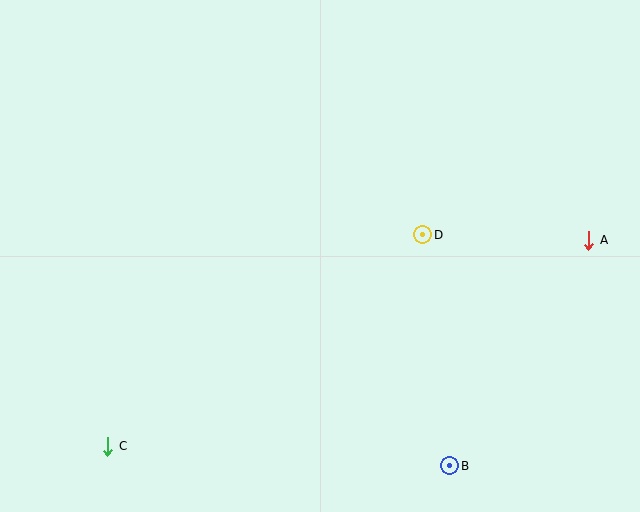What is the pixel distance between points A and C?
The distance between A and C is 523 pixels.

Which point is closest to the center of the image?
Point D at (423, 235) is closest to the center.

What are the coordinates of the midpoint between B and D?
The midpoint between B and D is at (436, 350).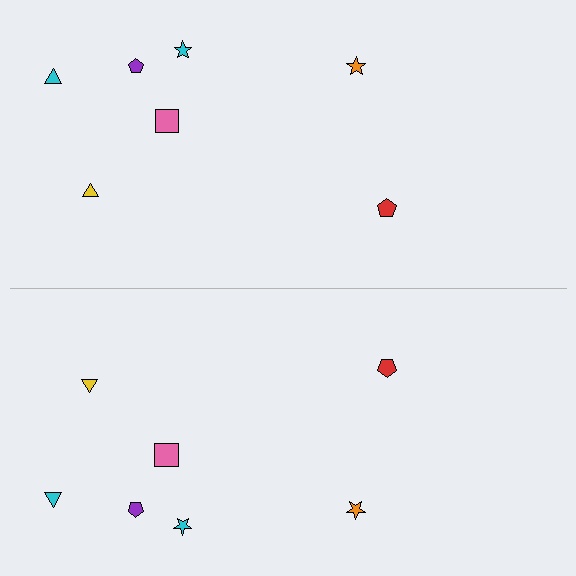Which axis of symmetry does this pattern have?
The pattern has a horizontal axis of symmetry running through the center of the image.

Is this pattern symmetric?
Yes, this pattern has bilateral (reflection) symmetry.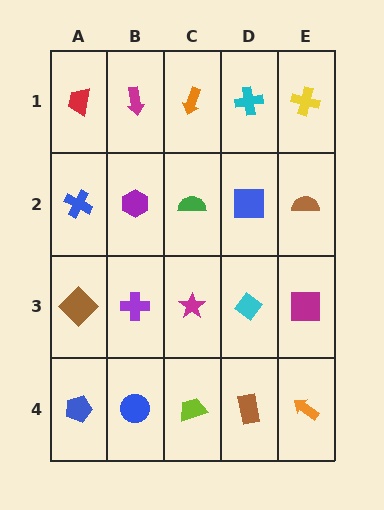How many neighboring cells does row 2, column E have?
3.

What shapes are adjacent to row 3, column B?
A purple hexagon (row 2, column B), a blue circle (row 4, column B), a brown diamond (row 3, column A), a magenta star (row 3, column C).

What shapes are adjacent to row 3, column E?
A brown semicircle (row 2, column E), an orange arrow (row 4, column E), a cyan diamond (row 3, column D).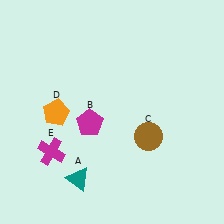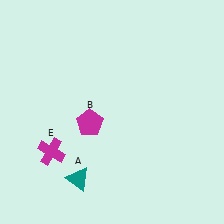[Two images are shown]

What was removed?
The orange pentagon (D), the brown circle (C) were removed in Image 2.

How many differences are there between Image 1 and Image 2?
There are 2 differences between the two images.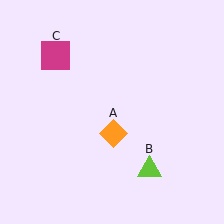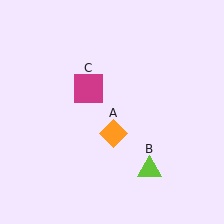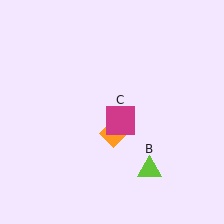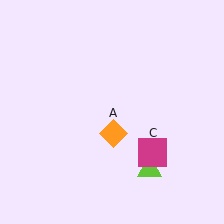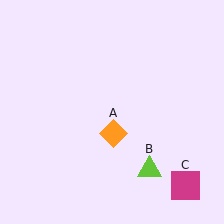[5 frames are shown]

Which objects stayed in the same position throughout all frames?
Orange diamond (object A) and lime triangle (object B) remained stationary.